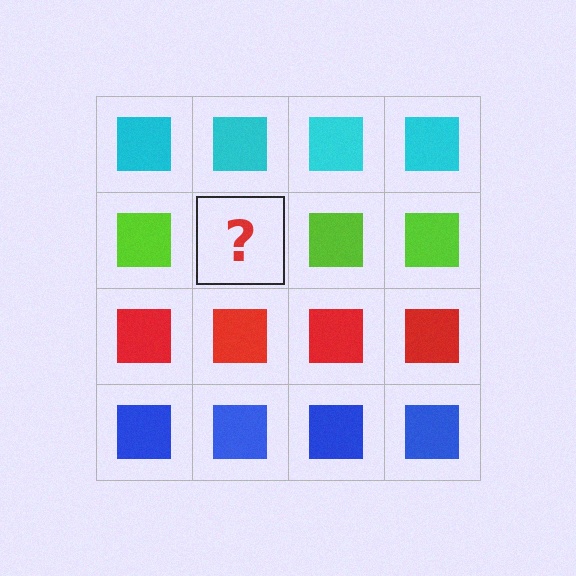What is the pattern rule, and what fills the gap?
The rule is that each row has a consistent color. The gap should be filled with a lime square.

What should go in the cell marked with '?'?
The missing cell should contain a lime square.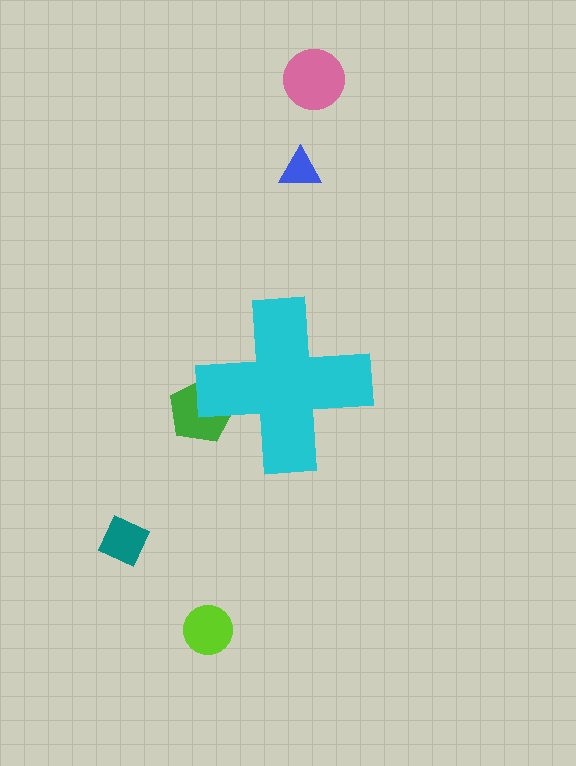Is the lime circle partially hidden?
No, the lime circle is fully visible.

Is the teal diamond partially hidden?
No, the teal diamond is fully visible.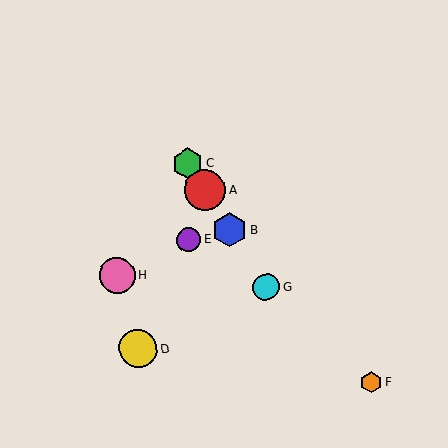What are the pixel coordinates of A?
Object A is at (205, 191).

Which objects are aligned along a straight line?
Objects A, B, C, G are aligned along a straight line.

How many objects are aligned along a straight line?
4 objects (A, B, C, G) are aligned along a straight line.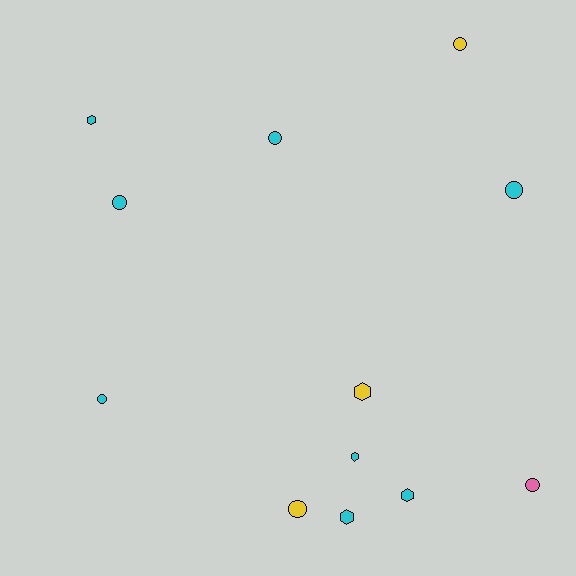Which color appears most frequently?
Cyan, with 8 objects.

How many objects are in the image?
There are 12 objects.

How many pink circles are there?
There is 1 pink circle.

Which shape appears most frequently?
Circle, with 7 objects.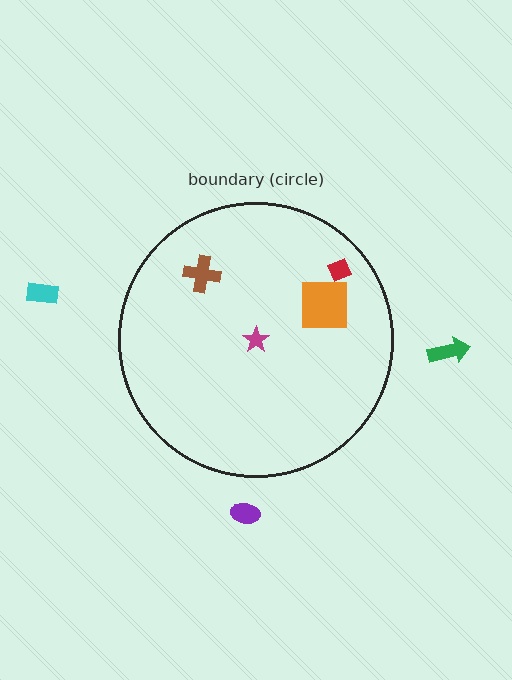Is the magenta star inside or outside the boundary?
Inside.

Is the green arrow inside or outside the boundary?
Outside.